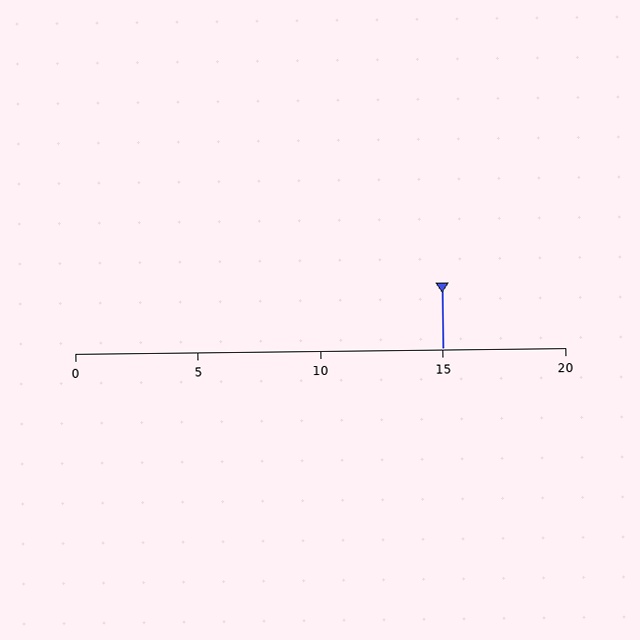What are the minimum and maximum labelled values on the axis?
The axis runs from 0 to 20.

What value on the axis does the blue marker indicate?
The marker indicates approximately 15.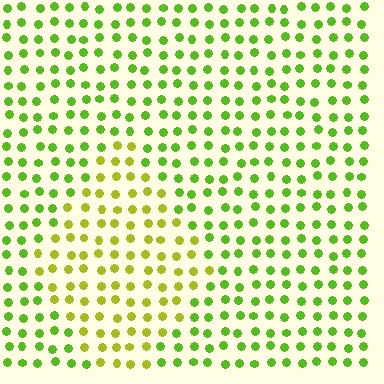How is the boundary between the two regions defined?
The boundary is defined purely by a slight shift in hue (about 32 degrees). Spacing, size, and orientation are identical on both sides.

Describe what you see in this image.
The image is filled with small lime elements in a uniform arrangement. A diamond-shaped region is visible where the elements are tinted to a slightly different hue, forming a subtle color boundary.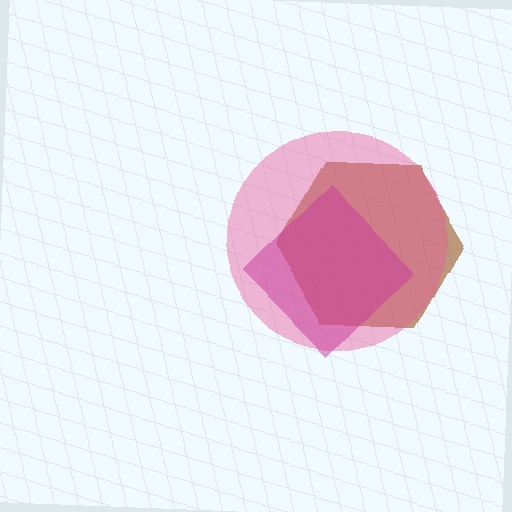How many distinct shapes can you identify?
There are 3 distinct shapes: a brown hexagon, a pink circle, a magenta diamond.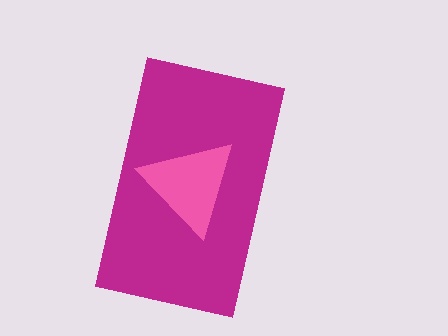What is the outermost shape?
The magenta rectangle.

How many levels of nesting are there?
2.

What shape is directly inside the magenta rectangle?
The pink triangle.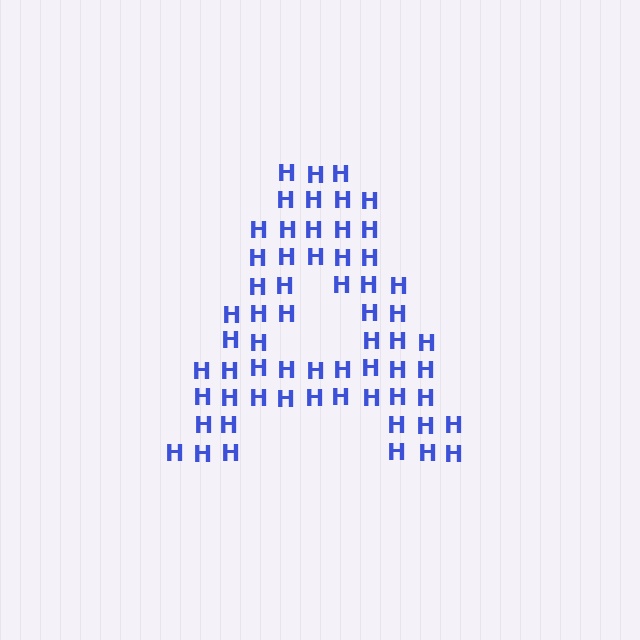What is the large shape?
The large shape is the letter A.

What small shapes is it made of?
It is made of small letter H's.